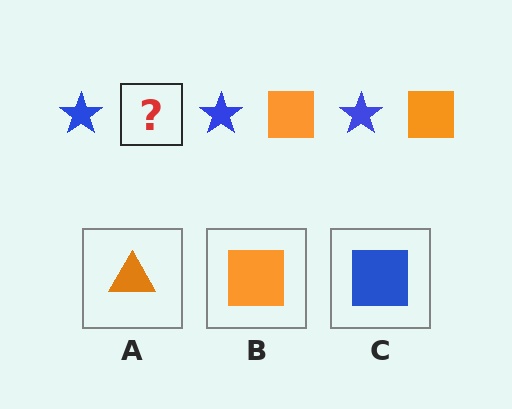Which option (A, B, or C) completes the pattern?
B.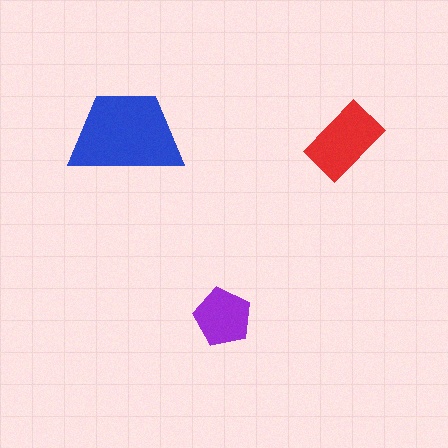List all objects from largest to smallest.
The blue trapezoid, the red rectangle, the purple pentagon.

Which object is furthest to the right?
The red rectangle is rightmost.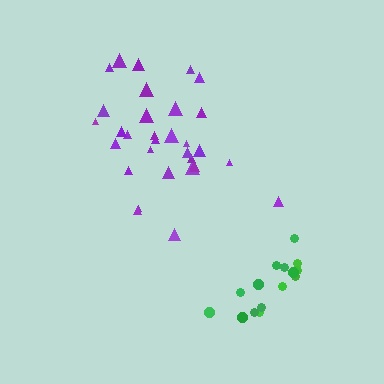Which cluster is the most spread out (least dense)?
Green.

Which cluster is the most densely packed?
Purple.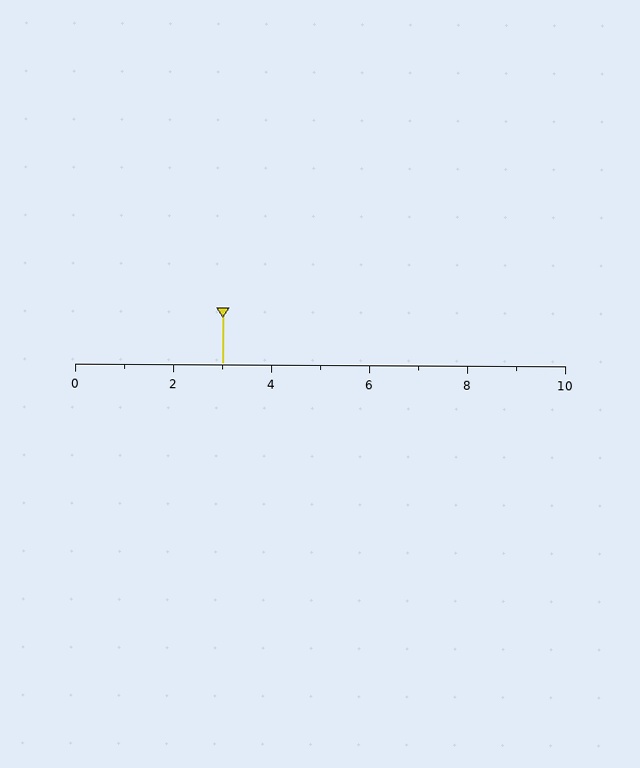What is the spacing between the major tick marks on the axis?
The major ticks are spaced 2 apart.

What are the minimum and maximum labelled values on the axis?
The axis runs from 0 to 10.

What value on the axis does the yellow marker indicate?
The marker indicates approximately 3.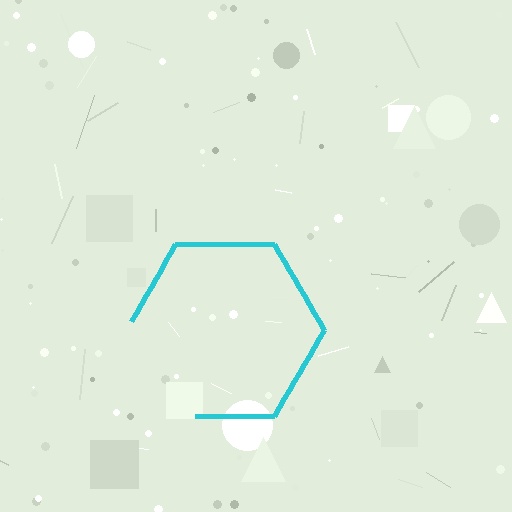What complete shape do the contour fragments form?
The contour fragments form a hexagon.